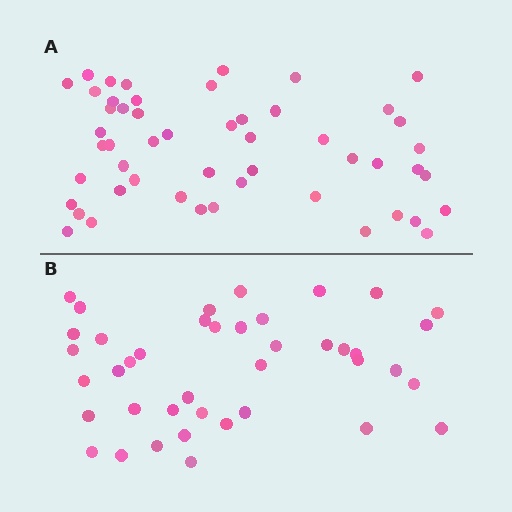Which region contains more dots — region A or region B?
Region A (the top region) has more dots.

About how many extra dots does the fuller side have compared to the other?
Region A has roughly 10 or so more dots than region B.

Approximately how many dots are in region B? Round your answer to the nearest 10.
About 40 dots. (The exact count is 41, which rounds to 40.)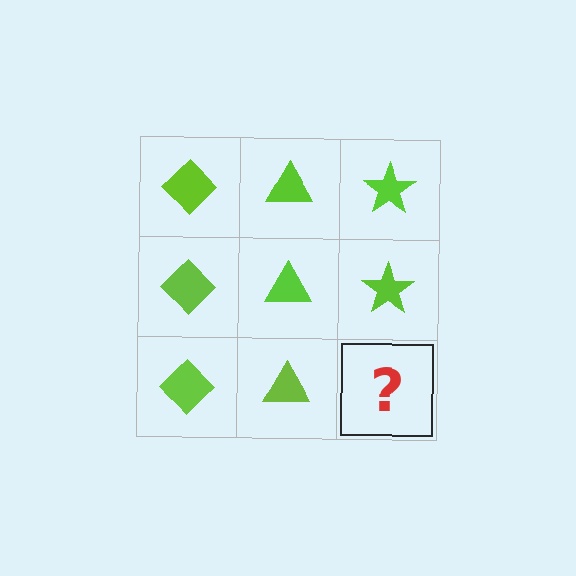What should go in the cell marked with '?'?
The missing cell should contain a lime star.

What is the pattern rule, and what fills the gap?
The rule is that each column has a consistent shape. The gap should be filled with a lime star.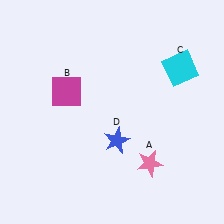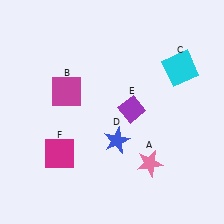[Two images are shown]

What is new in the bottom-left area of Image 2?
A magenta square (F) was added in the bottom-left area of Image 2.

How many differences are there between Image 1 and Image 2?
There are 2 differences between the two images.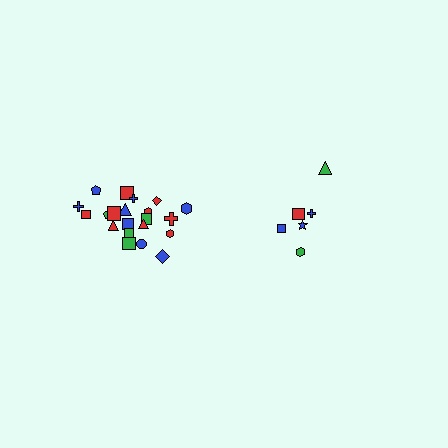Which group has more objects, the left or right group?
The left group.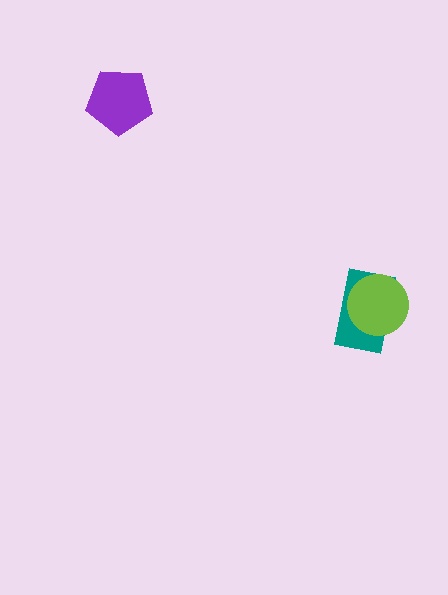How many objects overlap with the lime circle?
1 object overlaps with the lime circle.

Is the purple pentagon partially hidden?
No, no other shape covers it.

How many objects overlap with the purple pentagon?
0 objects overlap with the purple pentagon.